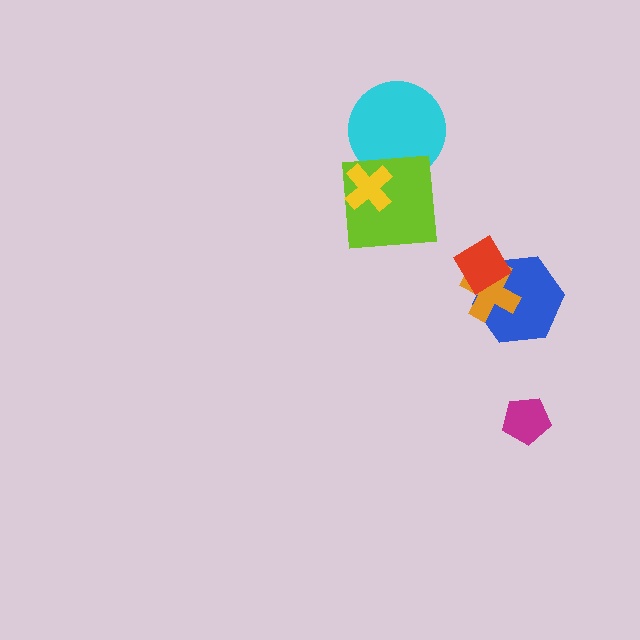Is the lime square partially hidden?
Yes, it is partially covered by another shape.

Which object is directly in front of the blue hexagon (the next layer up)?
The orange cross is directly in front of the blue hexagon.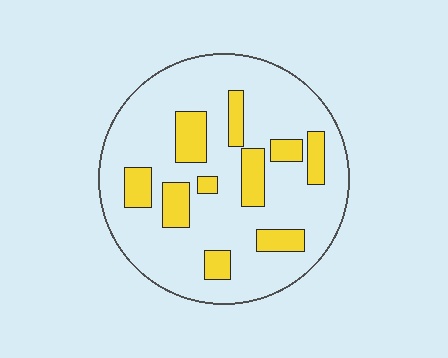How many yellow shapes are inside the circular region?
10.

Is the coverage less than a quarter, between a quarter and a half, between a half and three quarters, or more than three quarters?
Less than a quarter.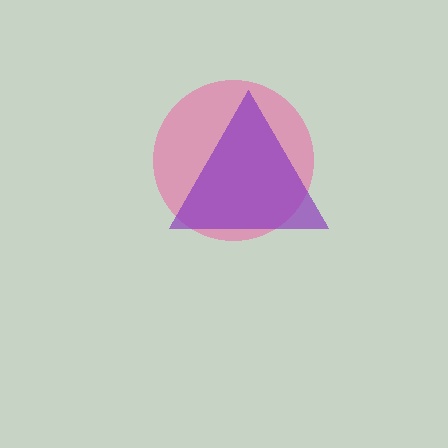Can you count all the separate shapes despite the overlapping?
Yes, there are 2 separate shapes.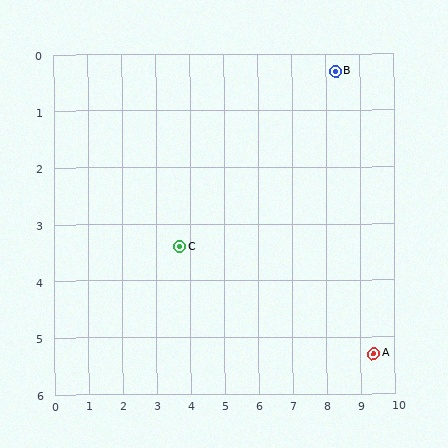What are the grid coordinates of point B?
Point B is at approximately (8.3, 0.3).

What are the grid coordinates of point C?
Point C is at approximately (3.7, 3.4).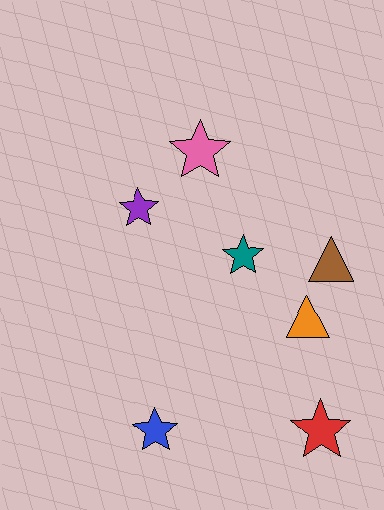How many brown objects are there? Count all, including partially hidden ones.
There is 1 brown object.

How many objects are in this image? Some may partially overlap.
There are 7 objects.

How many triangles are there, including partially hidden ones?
There are 2 triangles.